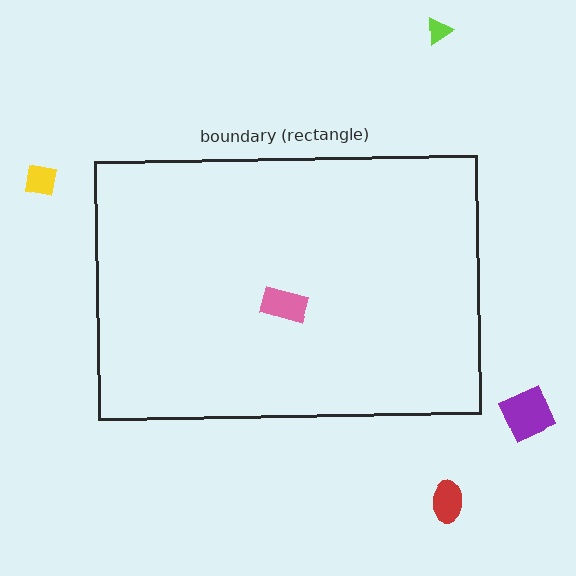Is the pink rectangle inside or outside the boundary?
Inside.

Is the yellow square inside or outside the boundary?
Outside.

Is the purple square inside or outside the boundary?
Outside.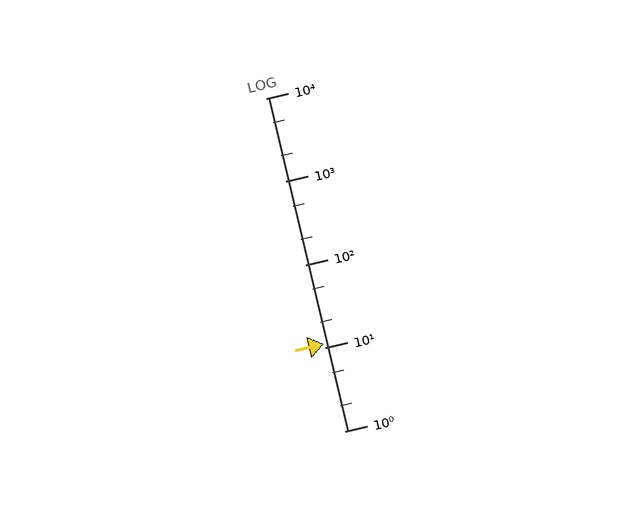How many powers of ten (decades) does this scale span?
The scale spans 4 decades, from 1 to 10000.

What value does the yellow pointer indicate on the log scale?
The pointer indicates approximately 11.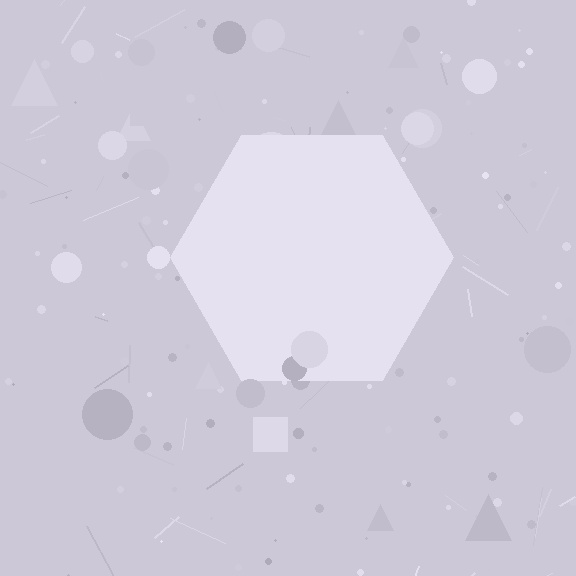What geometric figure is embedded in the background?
A hexagon is embedded in the background.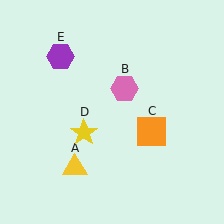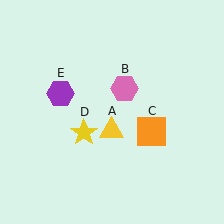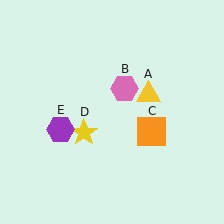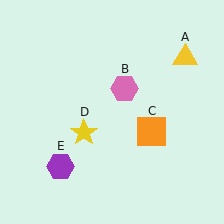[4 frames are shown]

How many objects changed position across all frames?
2 objects changed position: yellow triangle (object A), purple hexagon (object E).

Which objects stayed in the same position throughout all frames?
Pink hexagon (object B) and orange square (object C) and yellow star (object D) remained stationary.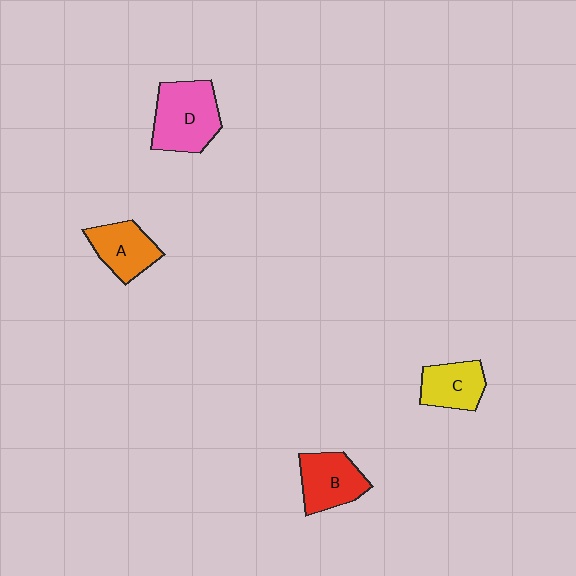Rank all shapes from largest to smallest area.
From largest to smallest: D (pink), B (red), A (orange), C (yellow).